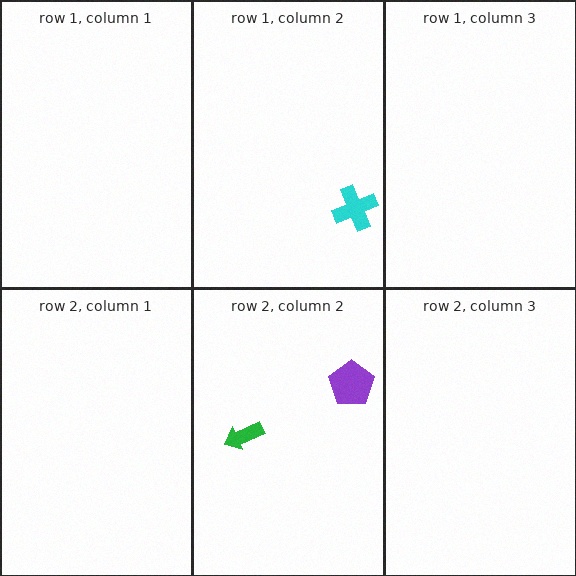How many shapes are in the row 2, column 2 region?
2.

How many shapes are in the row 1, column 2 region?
1.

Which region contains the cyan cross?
The row 1, column 2 region.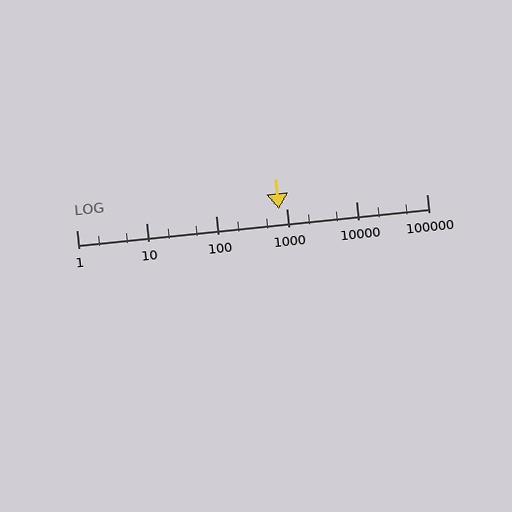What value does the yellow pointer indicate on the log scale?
The pointer indicates approximately 780.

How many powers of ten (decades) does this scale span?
The scale spans 5 decades, from 1 to 100000.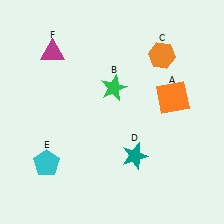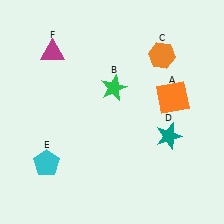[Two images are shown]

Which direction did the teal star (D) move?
The teal star (D) moved right.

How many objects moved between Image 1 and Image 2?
1 object moved between the two images.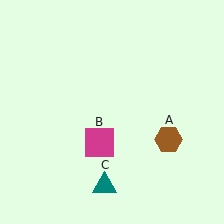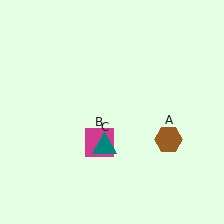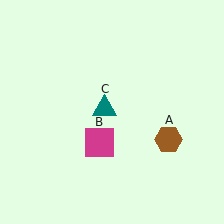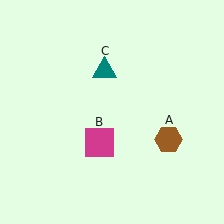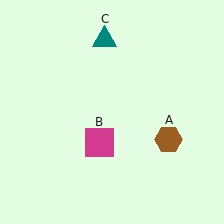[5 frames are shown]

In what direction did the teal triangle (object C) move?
The teal triangle (object C) moved up.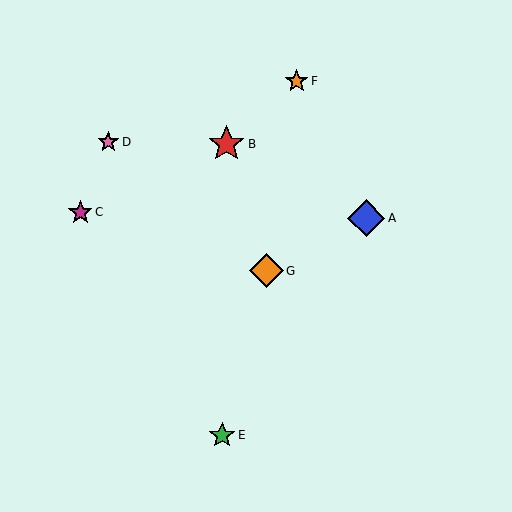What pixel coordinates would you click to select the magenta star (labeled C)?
Click at (80, 212) to select the magenta star C.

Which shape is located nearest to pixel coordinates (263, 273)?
The orange diamond (labeled G) at (266, 271) is nearest to that location.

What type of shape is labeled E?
Shape E is a green star.